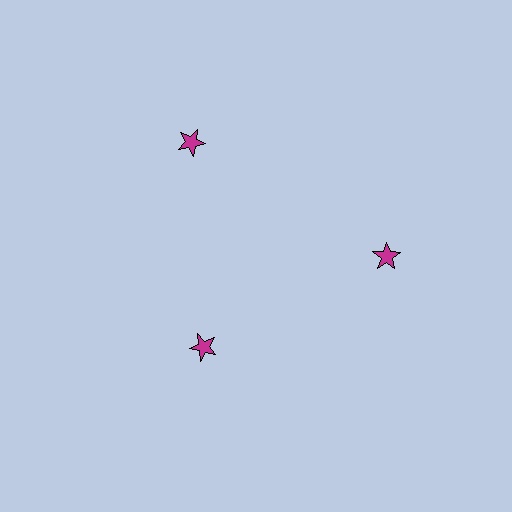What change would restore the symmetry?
The symmetry would be restored by moving it outward, back onto the ring so that all 3 stars sit at equal angles and equal distance from the center.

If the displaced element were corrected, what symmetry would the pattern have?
It would have 3-fold rotational symmetry — the pattern would map onto itself every 120 degrees.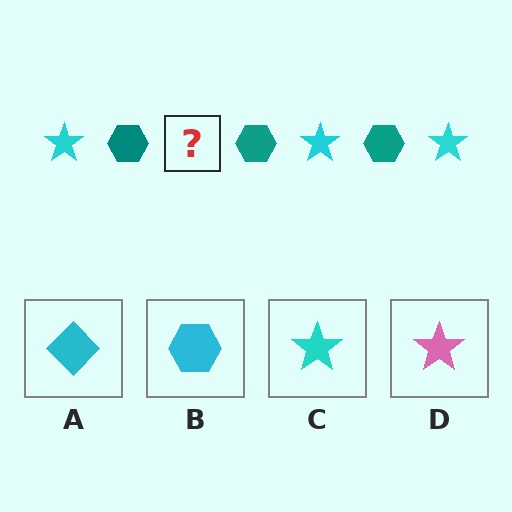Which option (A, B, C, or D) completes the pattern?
C.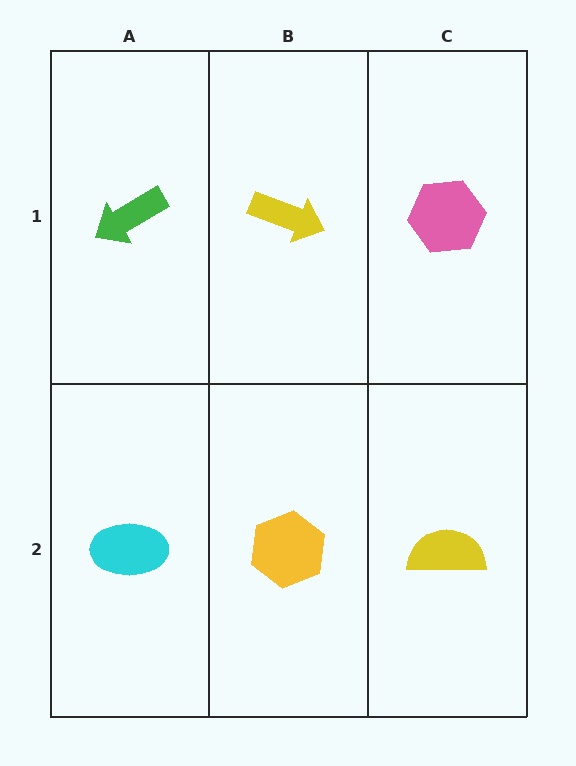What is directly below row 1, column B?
A yellow hexagon.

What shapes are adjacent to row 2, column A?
A green arrow (row 1, column A), a yellow hexagon (row 2, column B).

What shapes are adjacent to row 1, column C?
A yellow semicircle (row 2, column C), a yellow arrow (row 1, column B).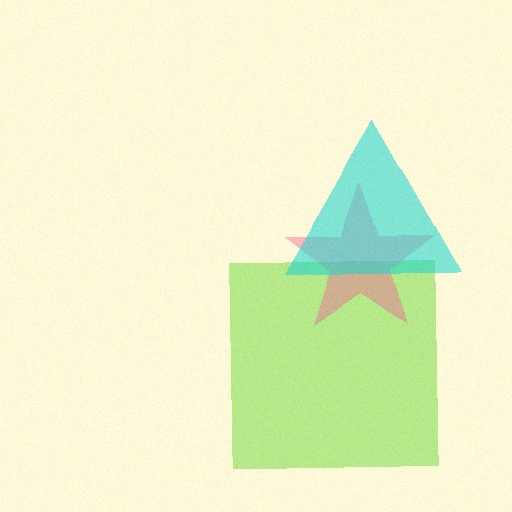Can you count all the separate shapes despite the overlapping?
Yes, there are 3 separate shapes.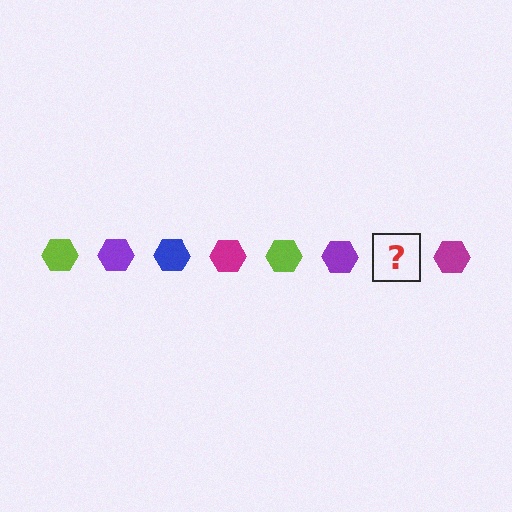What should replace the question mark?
The question mark should be replaced with a blue hexagon.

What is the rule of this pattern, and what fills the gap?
The rule is that the pattern cycles through lime, purple, blue, magenta hexagons. The gap should be filled with a blue hexagon.